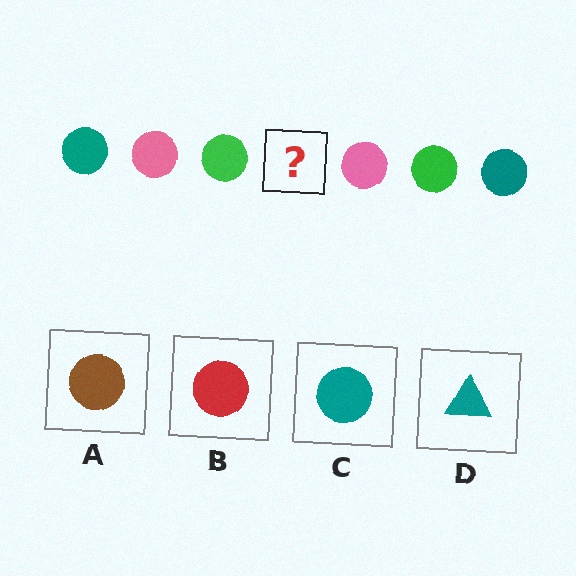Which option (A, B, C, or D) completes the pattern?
C.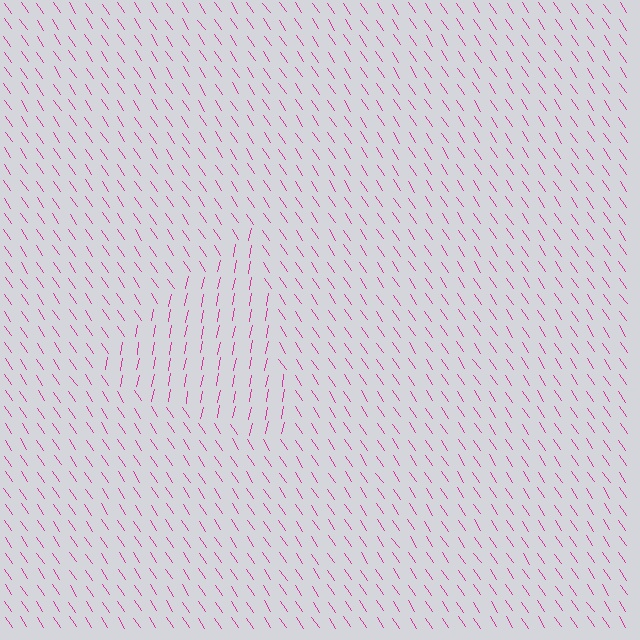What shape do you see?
I see a triangle.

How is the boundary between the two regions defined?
The boundary is defined purely by a change in line orientation (approximately 45 degrees difference). All lines are the same color and thickness.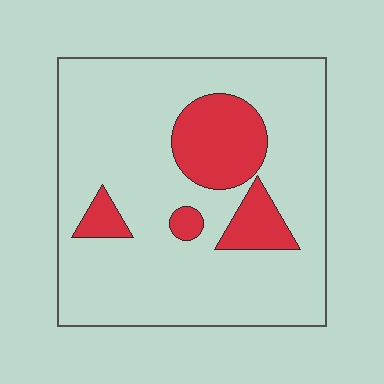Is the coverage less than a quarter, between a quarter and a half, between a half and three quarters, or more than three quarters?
Less than a quarter.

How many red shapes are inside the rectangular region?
4.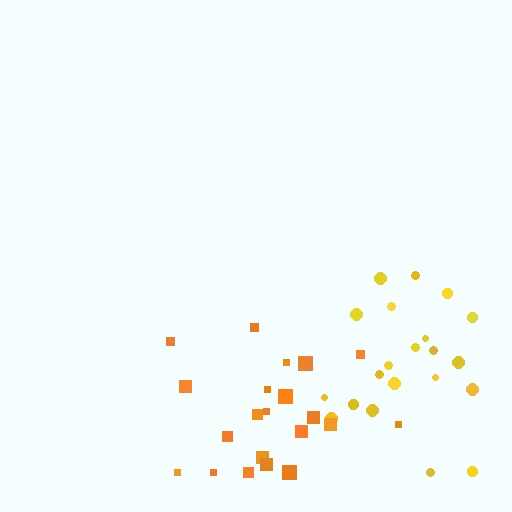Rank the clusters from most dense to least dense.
orange, yellow.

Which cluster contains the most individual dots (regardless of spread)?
Yellow (21).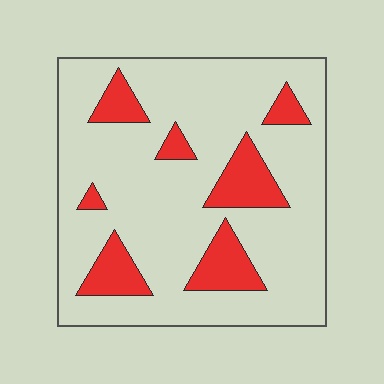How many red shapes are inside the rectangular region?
7.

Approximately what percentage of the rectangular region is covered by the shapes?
Approximately 20%.